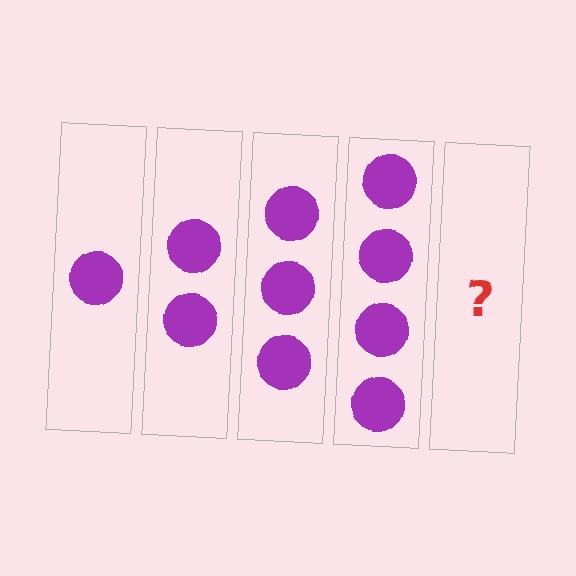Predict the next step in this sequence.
The next step is 5 circles.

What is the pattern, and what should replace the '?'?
The pattern is that each step adds one more circle. The '?' should be 5 circles.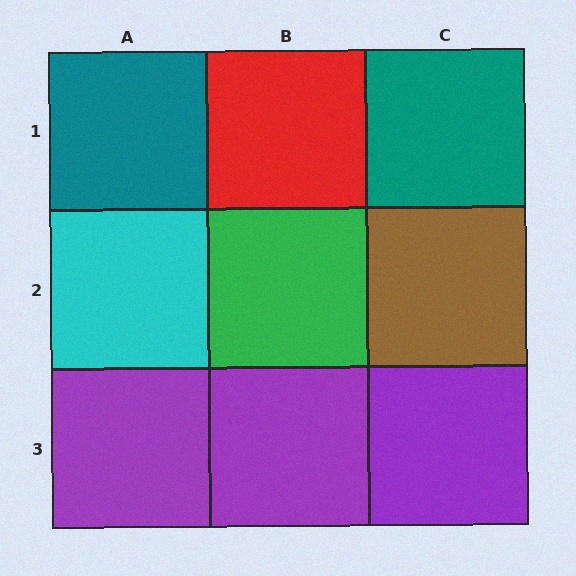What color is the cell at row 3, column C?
Purple.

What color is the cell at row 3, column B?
Purple.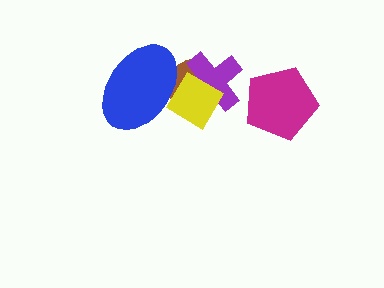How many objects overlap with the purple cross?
2 objects overlap with the purple cross.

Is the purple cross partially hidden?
Yes, it is partially covered by another shape.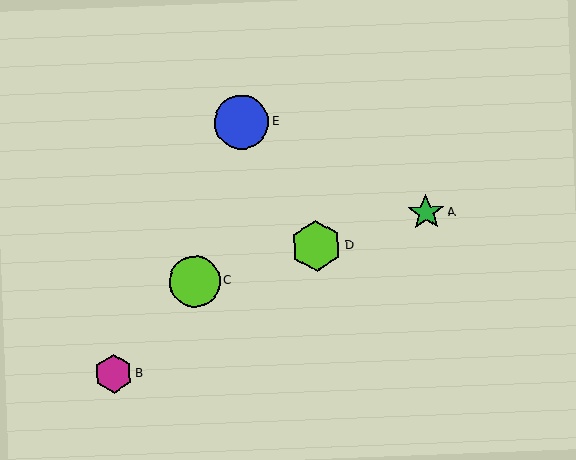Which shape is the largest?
The blue circle (labeled E) is the largest.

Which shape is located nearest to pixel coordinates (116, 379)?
The magenta hexagon (labeled B) at (113, 374) is nearest to that location.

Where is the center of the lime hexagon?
The center of the lime hexagon is at (316, 246).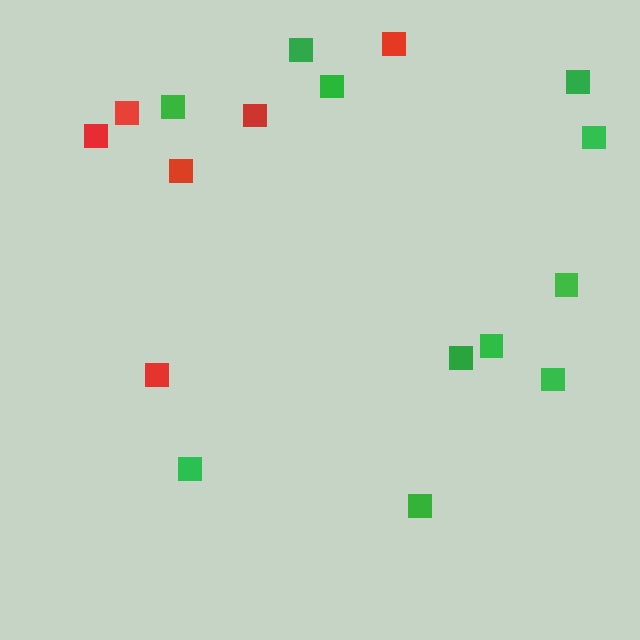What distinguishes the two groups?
There are 2 groups: one group of green squares (11) and one group of red squares (6).